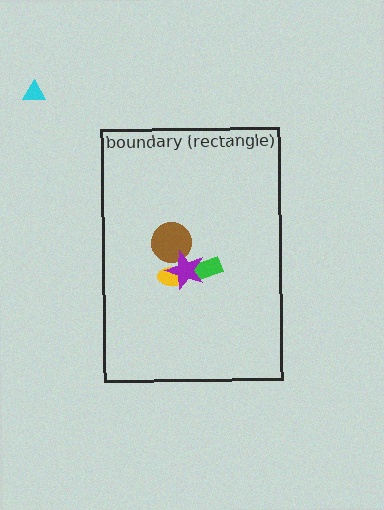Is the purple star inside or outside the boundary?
Inside.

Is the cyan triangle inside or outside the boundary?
Outside.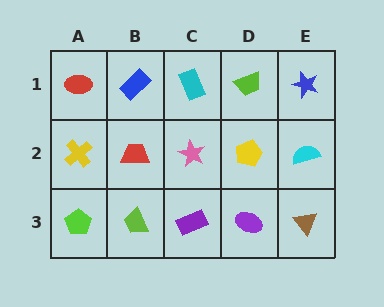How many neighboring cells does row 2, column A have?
3.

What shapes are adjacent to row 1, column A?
A yellow cross (row 2, column A), a blue rectangle (row 1, column B).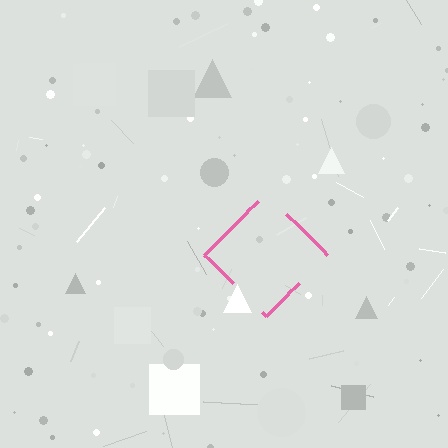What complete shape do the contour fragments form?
The contour fragments form a diamond.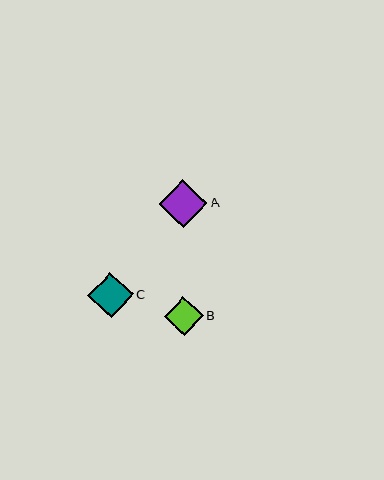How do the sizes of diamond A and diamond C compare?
Diamond A and diamond C are approximately the same size.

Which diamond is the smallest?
Diamond B is the smallest with a size of approximately 39 pixels.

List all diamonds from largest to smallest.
From largest to smallest: A, C, B.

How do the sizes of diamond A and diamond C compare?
Diamond A and diamond C are approximately the same size.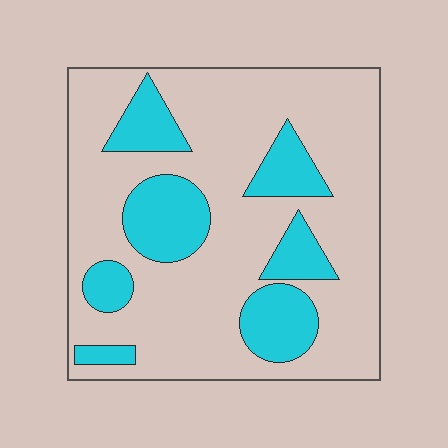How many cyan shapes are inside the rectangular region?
7.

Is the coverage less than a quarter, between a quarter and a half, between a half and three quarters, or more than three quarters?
Between a quarter and a half.